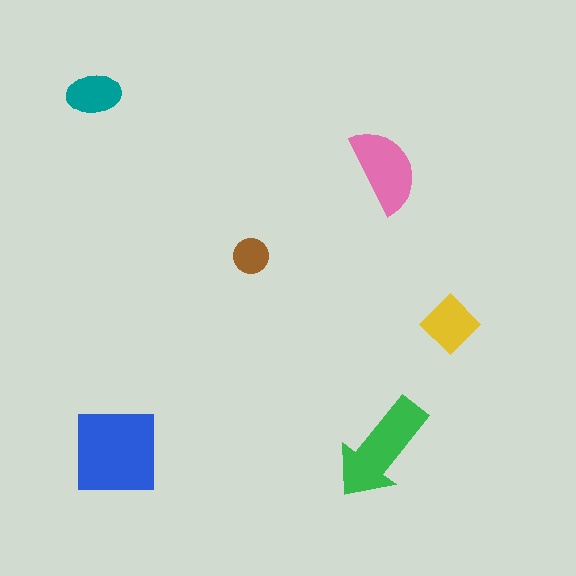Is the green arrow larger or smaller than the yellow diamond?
Larger.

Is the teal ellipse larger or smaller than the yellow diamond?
Smaller.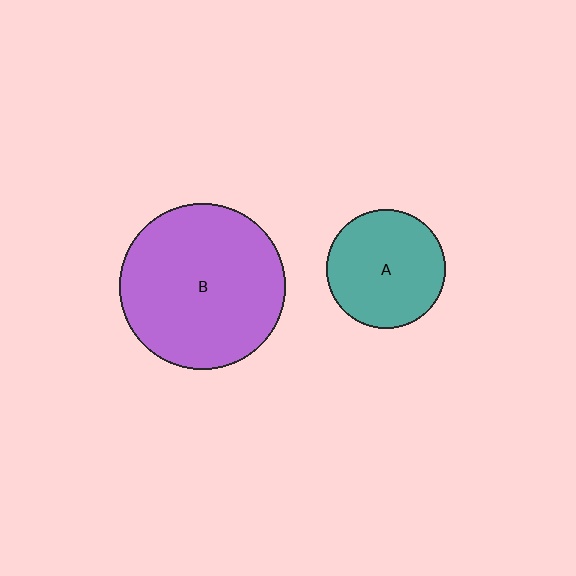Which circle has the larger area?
Circle B (purple).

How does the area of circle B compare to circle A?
Approximately 1.9 times.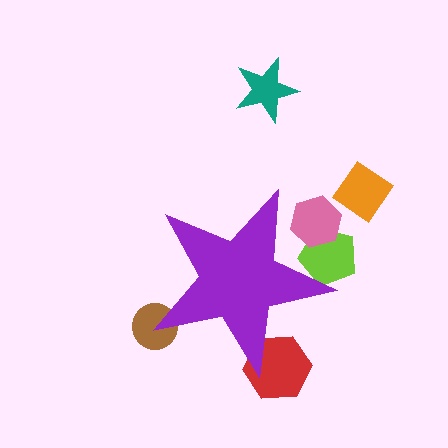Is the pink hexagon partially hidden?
Yes, the pink hexagon is partially hidden behind the purple star.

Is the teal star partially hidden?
No, the teal star is fully visible.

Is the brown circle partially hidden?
Yes, the brown circle is partially hidden behind the purple star.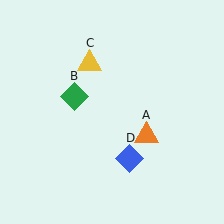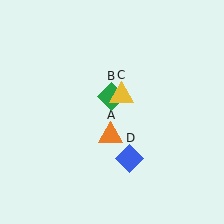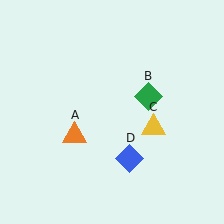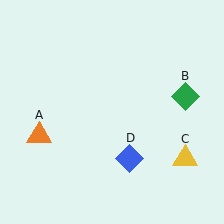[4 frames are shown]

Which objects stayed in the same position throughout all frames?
Blue diamond (object D) remained stationary.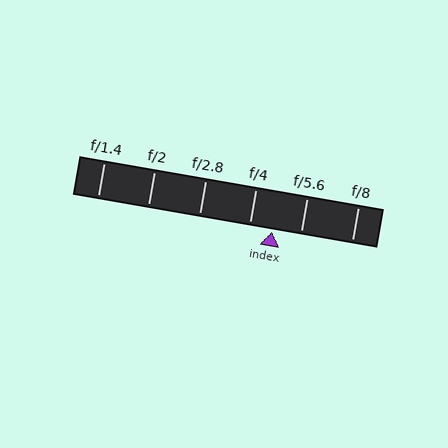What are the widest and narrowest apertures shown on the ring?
The widest aperture shown is f/1.4 and the narrowest is f/8.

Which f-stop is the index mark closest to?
The index mark is closest to f/4.